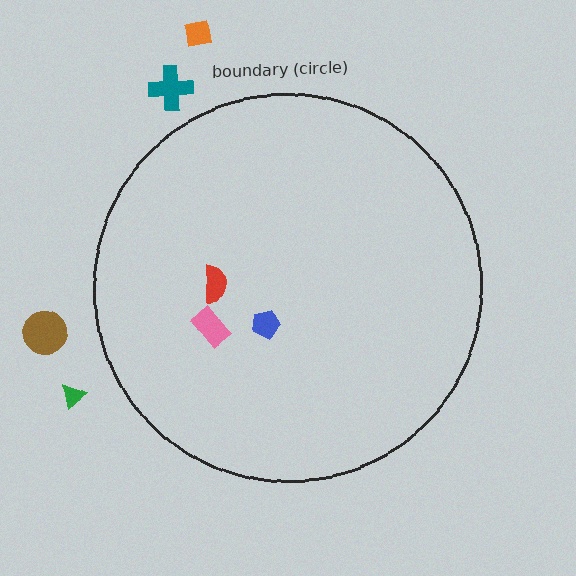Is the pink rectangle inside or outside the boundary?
Inside.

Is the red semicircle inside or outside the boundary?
Inside.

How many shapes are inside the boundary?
3 inside, 4 outside.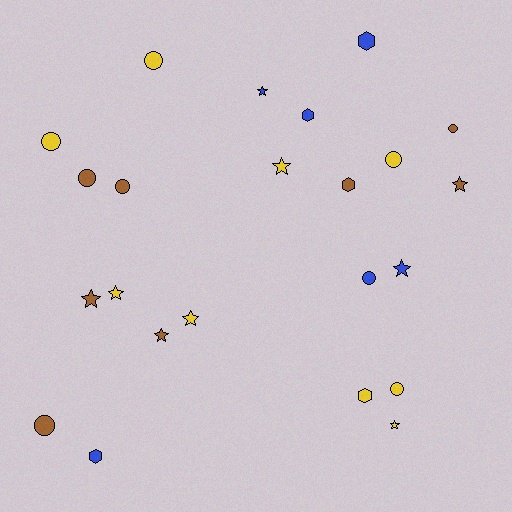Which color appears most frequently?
Yellow, with 9 objects.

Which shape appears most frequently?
Circle, with 9 objects.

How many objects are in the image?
There are 23 objects.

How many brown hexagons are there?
There is 1 brown hexagon.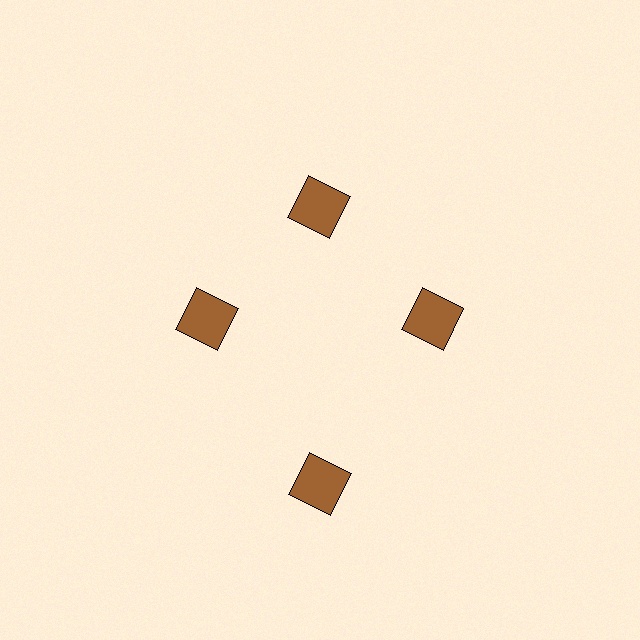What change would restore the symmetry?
The symmetry would be restored by moving it inward, back onto the ring so that all 4 squares sit at equal angles and equal distance from the center.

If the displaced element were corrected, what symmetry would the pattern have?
It would have 4-fold rotational symmetry — the pattern would map onto itself every 90 degrees.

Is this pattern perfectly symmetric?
No. The 4 brown squares are arranged in a ring, but one element near the 6 o'clock position is pushed outward from the center, breaking the 4-fold rotational symmetry.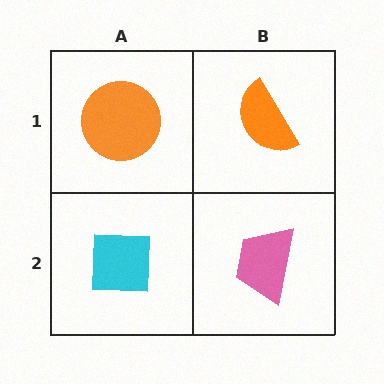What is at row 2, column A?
A cyan square.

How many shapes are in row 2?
2 shapes.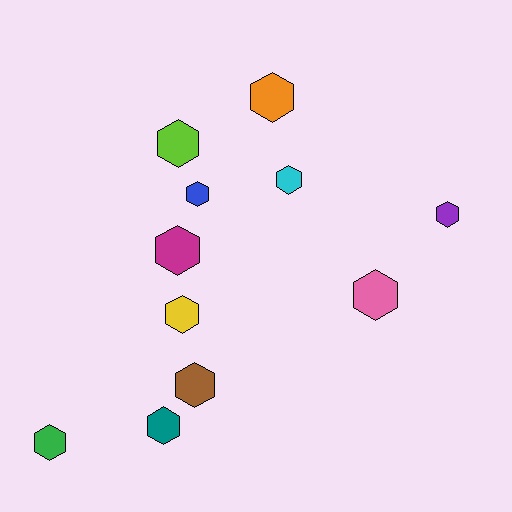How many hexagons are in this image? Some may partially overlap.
There are 11 hexagons.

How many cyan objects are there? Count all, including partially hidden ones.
There is 1 cyan object.